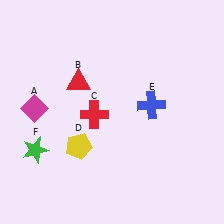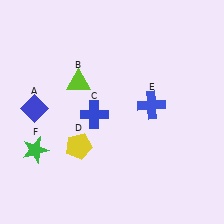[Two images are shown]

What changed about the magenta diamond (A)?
In Image 1, A is magenta. In Image 2, it changed to blue.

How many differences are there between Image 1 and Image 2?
There are 3 differences between the two images.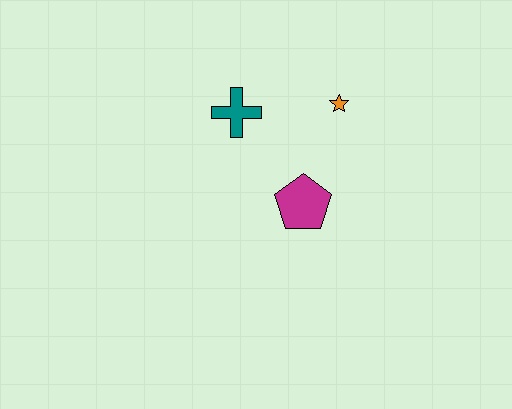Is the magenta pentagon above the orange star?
No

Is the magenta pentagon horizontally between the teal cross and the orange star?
Yes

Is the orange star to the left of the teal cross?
No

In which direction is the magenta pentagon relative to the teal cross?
The magenta pentagon is below the teal cross.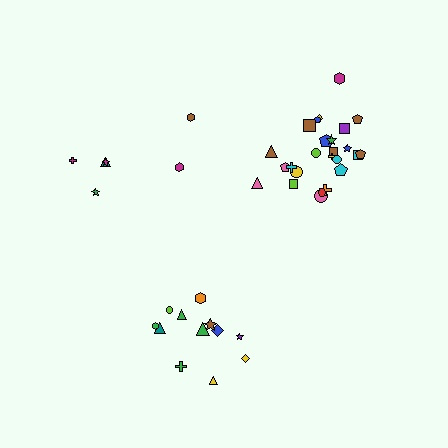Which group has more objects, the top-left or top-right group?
The top-right group.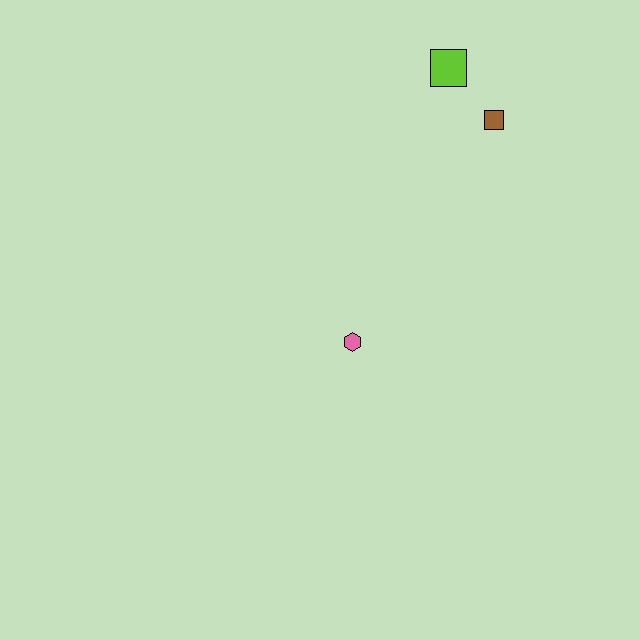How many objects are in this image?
There are 3 objects.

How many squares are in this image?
There are 2 squares.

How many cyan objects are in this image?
There are no cyan objects.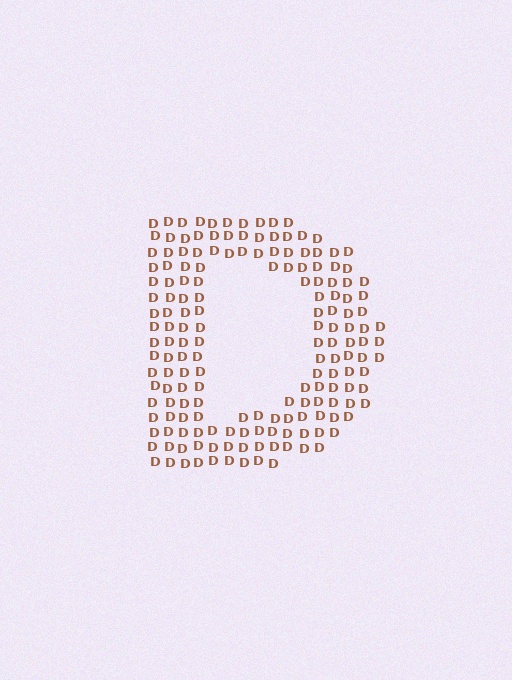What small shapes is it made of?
It is made of small letter D's.